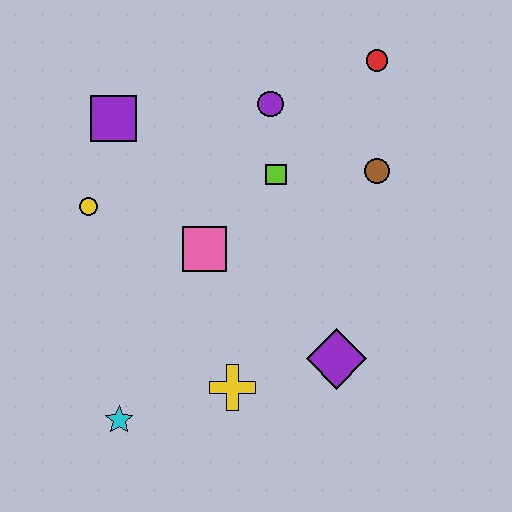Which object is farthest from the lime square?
The cyan star is farthest from the lime square.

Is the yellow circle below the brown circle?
Yes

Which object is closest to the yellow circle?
The purple square is closest to the yellow circle.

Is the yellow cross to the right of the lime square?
No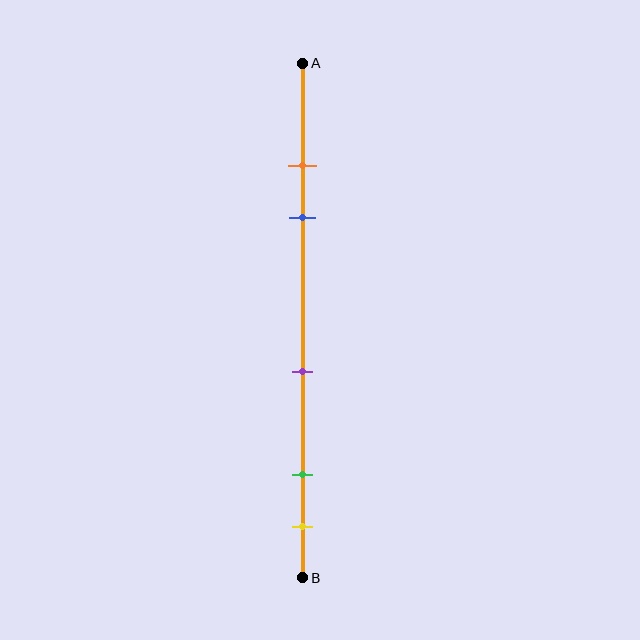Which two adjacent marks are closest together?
The orange and blue marks are the closest adjacent pair.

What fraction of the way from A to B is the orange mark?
The orange mark is approximately 20% (0.2) of the way from A to B.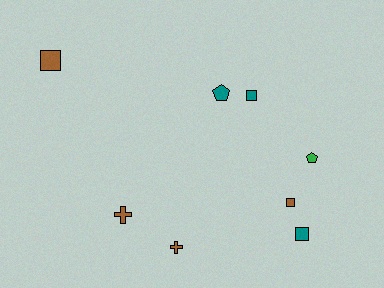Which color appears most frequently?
Brown, with 4 objects.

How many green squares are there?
There are no green squares.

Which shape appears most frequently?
Square, with 4 objects.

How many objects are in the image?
There are 8 objects.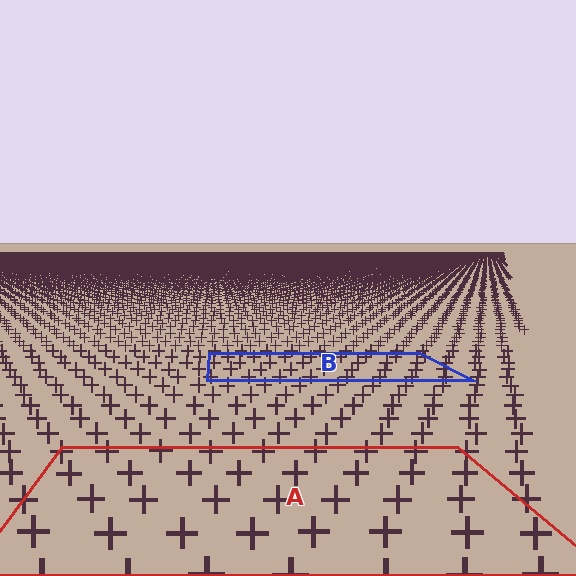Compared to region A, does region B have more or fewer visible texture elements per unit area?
Region B has more texture elements per unit area — they are packed more densely because it is farther away.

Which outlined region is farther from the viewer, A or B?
Region B is farther from the viewer — the texture elements inside it appear smaller and more densely packed.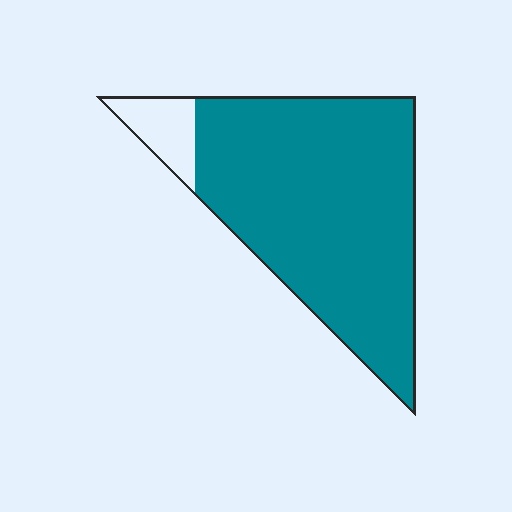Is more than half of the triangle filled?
Yes.